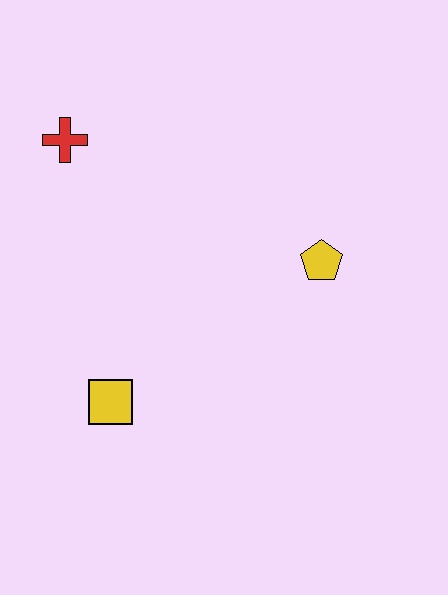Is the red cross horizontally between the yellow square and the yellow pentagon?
No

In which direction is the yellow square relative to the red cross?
The yellow square is below the red cross.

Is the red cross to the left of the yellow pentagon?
Yes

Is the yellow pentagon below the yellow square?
No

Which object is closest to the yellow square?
The yellow pentagon is closest to the yellow square.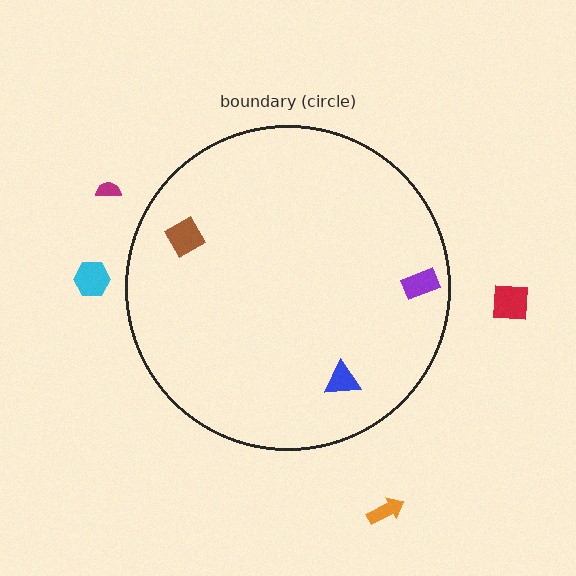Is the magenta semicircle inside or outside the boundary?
Outside.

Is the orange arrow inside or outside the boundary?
Outside.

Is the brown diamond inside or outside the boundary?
Inside.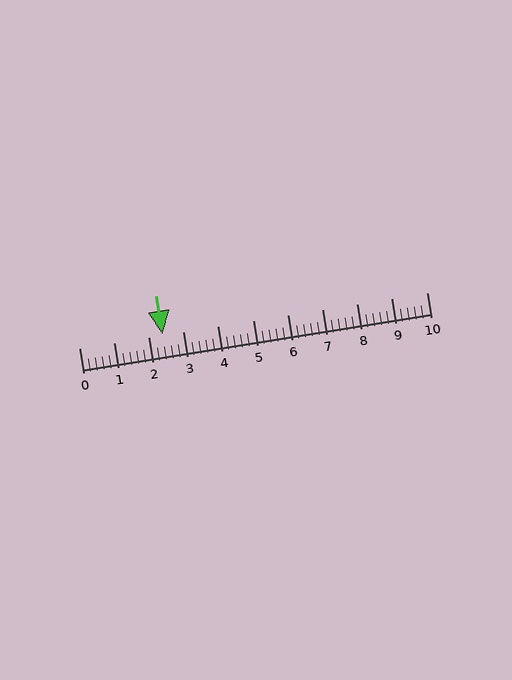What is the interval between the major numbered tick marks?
The major tick marks are spaced 1 units apart.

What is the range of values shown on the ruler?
The ruler shows values from 0 to 10.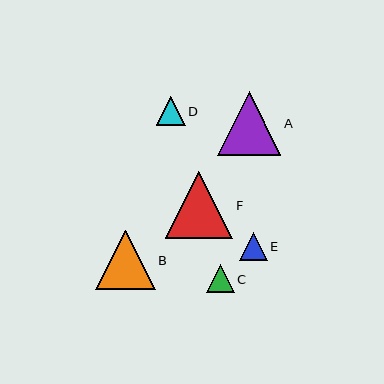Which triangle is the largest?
Triangle F is the largest with a size of approximately 68 pixels.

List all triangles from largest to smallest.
From largest to smallest: F, A, B, D, C, E.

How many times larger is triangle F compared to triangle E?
Triangle F is approximately 2.4 times the size of triangle E.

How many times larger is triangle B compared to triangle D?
Triangle B is approximately 2.1 times the size of triangle D.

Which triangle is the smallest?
Triangle E is the smallest with a size of approximately 28 pixels.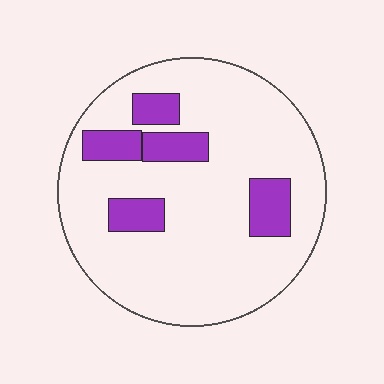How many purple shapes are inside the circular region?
5.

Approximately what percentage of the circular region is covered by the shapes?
Approximately 15%.